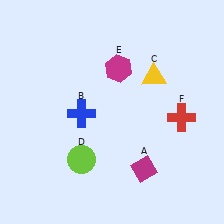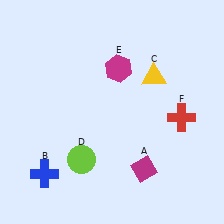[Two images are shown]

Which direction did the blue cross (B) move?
The blue cross (B) moved down.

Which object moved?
The blue cross (B) moved down.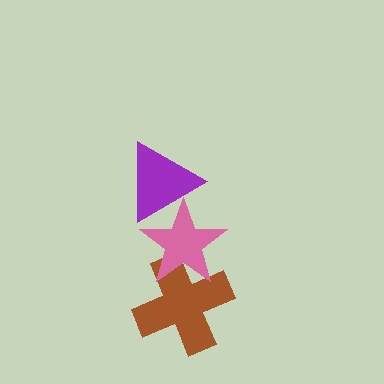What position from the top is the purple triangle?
The purple triangle is 1st from the top.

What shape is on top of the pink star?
The purple triangle is on top of the pink star.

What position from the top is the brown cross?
The brown cross is 3rd from the top.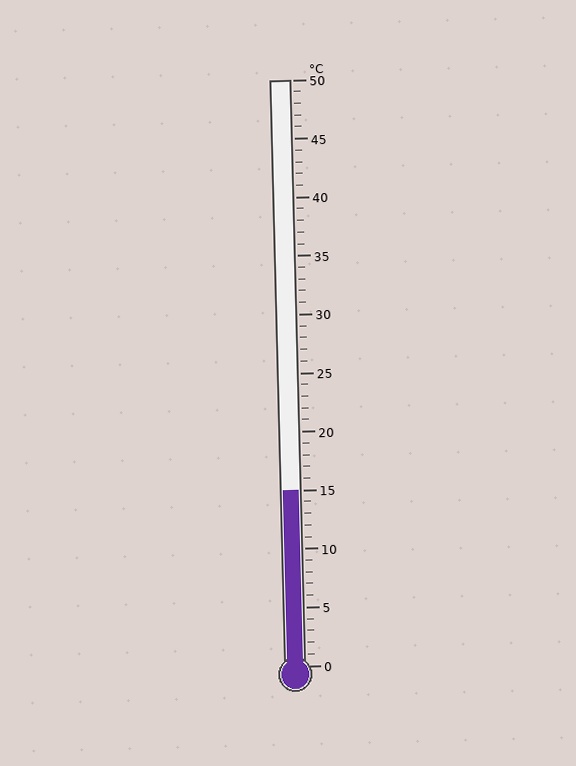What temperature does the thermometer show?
The thermometer shows approximately 15°C.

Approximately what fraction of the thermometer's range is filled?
The thermometer is filled to approximately 30% of its range.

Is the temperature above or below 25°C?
The temperature is below 25°C.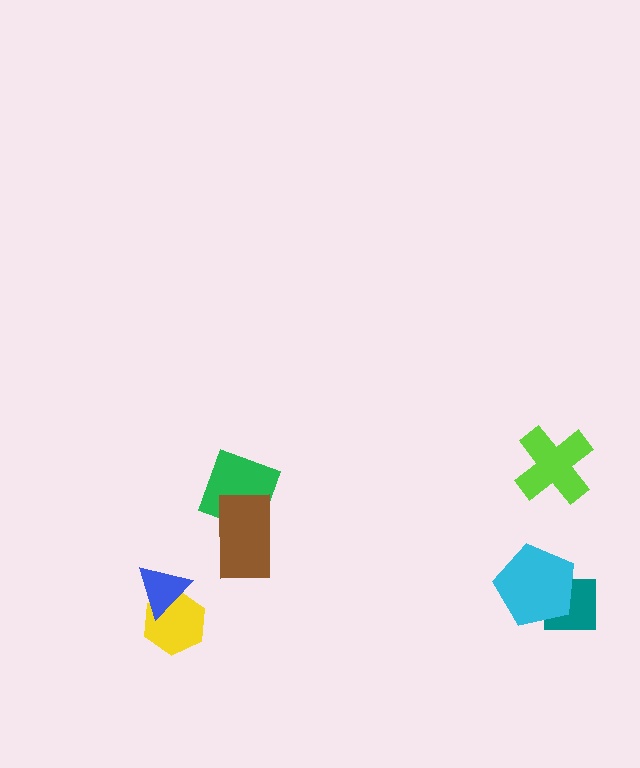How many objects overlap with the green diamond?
1 object overlaps with the green diamond.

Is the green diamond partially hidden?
Yes, it is partially covered by another shape.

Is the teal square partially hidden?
Yes, it is partially covered by another shape.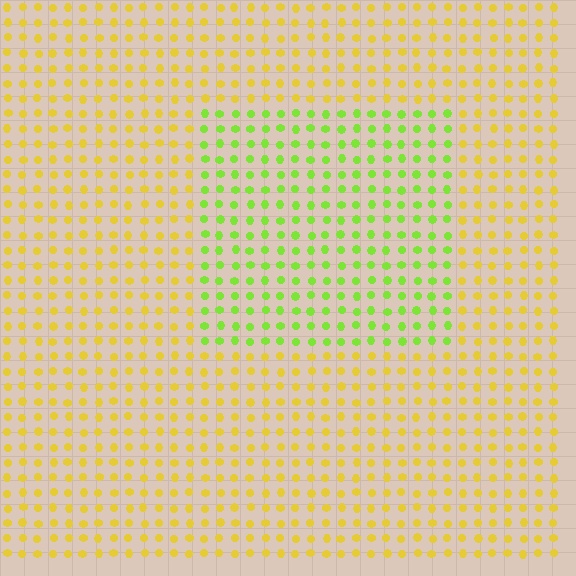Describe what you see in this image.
The image is filled with small yellow elements in a uniform arrangement. A rectangle-shaped region is visible where the elements are tinted to a slightly different hue, forming a subtle color boundary.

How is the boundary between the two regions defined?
The boundary is defined purely by a slight shift in hue (about 44 degrees). Spacing, size, and orientation are identical on both sides.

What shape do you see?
I see a rectangle.